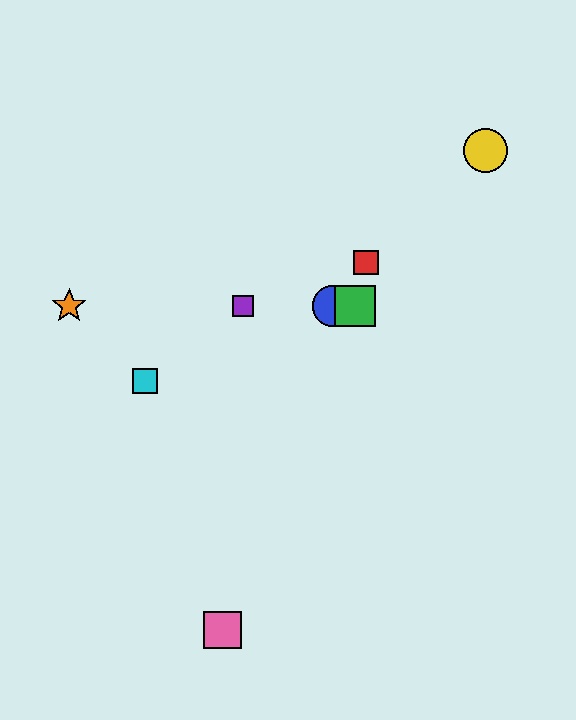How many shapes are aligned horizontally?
4 shapes (the blue circle, the green square, the purple square, the orange star) are aligned horizontally.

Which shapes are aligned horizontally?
The blue circle, the green square, the purple square, the orange star are aligned horizontally.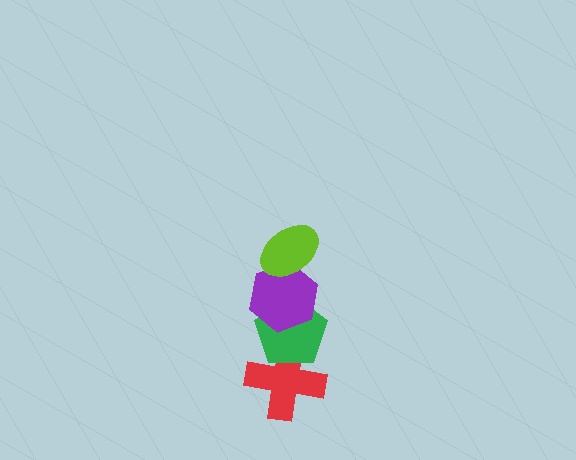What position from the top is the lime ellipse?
The lime ellipse is 1st from the top.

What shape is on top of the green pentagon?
The purple hexagon is on top of the green pentagon.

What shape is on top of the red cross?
The green pentagon is on top of the red cross.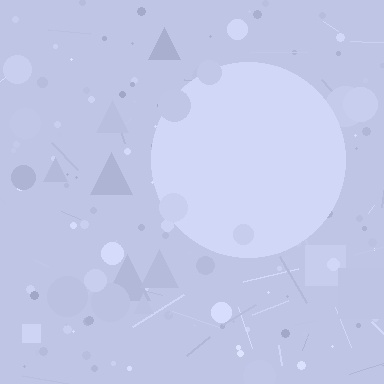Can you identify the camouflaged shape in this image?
The camouflaged shape is a circle.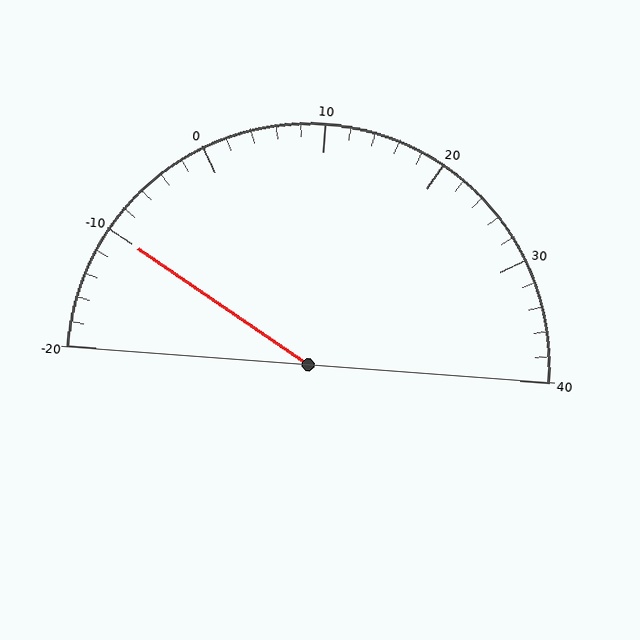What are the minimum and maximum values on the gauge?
The gauge ranges from -20 to 40.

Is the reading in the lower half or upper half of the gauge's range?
The reading is in the lower half of the range (-20 to 40).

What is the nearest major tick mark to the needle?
The nearest major tick mark is -10.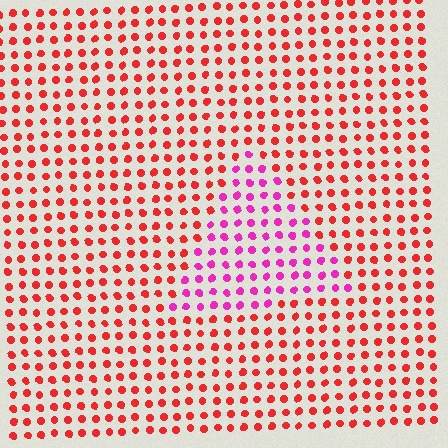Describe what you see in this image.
The image is filled with small red elements in a uniform arrangement. A triangle-shaped region is visible where the elements are tinted to a slightly different hue, forming a subtle color boundary.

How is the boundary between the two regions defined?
The boundary is defined purely by a slight shift in hue (about 45 degrees). Spacing, size, and orientation are identical on both sides.